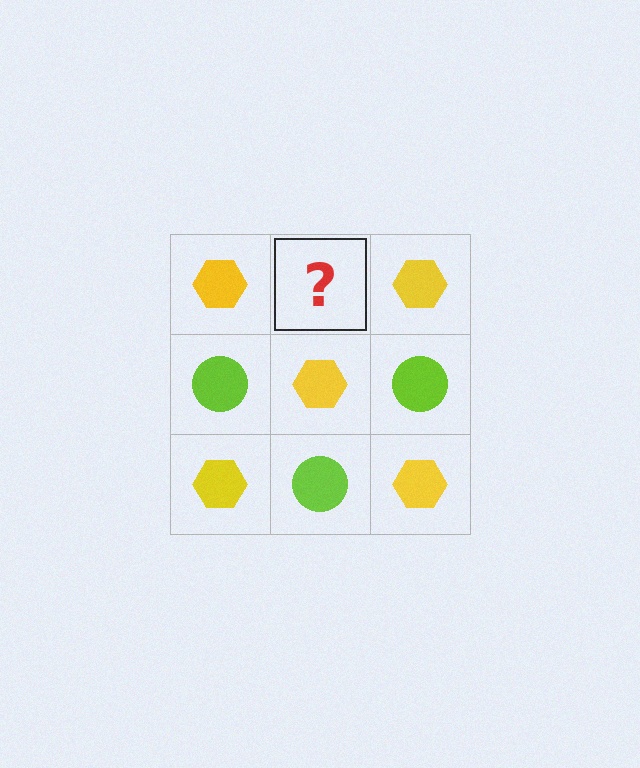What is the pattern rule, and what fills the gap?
The rule is that it alternates yellow hexagon and lime circle in a checkerboard pattern. The gap should be filled with a lime circle.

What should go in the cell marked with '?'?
The missing cell should contain a lime circle.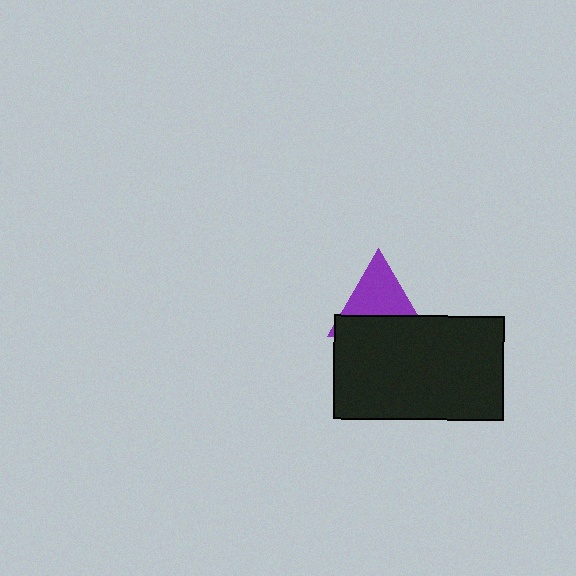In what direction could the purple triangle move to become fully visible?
The purple triangle could move up. That would shift it out from behind the black rectangle entirely.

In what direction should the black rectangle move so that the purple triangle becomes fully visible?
The black rectangle should move down. That is the shortest direction to clear the overlap and leave the purple triangle fully visible.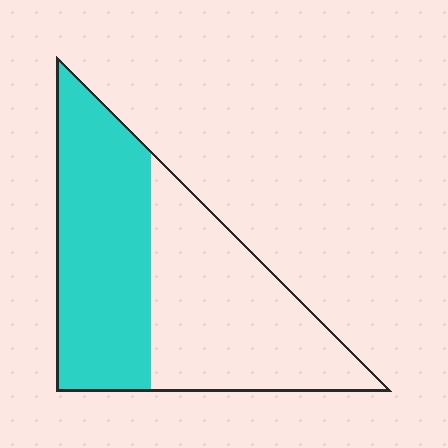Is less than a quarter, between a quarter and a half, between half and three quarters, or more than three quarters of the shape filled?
Between a quarter and a half.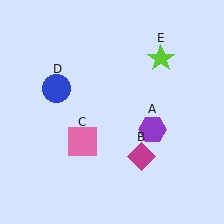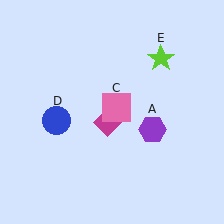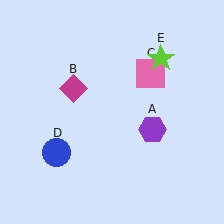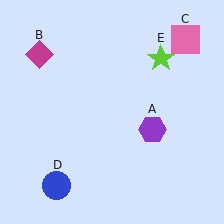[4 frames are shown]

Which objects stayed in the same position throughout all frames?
Purple hexagon (object A) and lime star (object E) remained stationary.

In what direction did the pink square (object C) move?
The pink square (object C) moved up and to the right.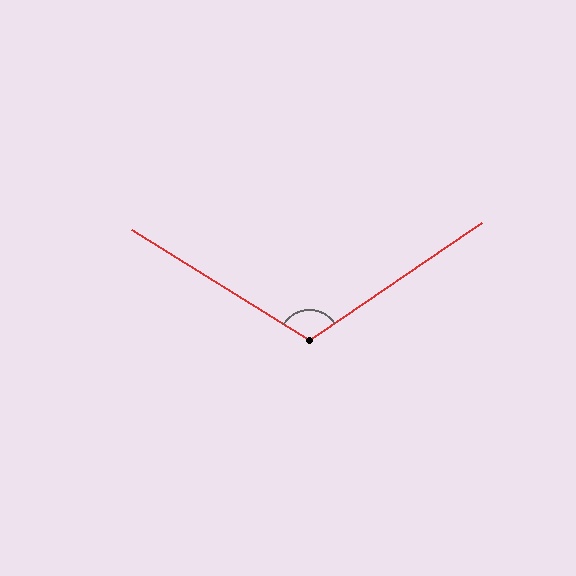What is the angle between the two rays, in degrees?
Approximately 114 degrees.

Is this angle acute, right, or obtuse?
It is obtuse.